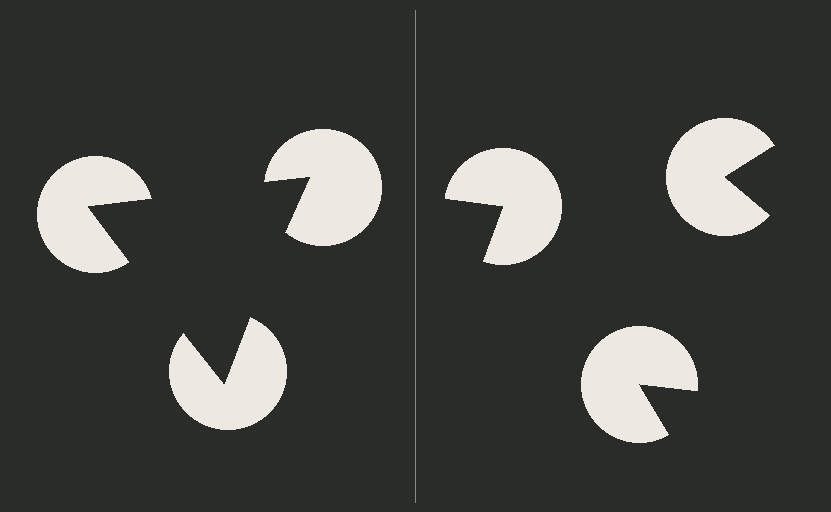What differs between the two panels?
The pac-man discs are positioned identically on both sides; only the wedge orientations differ. On the left they align to a triangle; on the right they are misaligned.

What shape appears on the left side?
An illusory triangle.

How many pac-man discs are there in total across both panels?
6 — 3 on each side.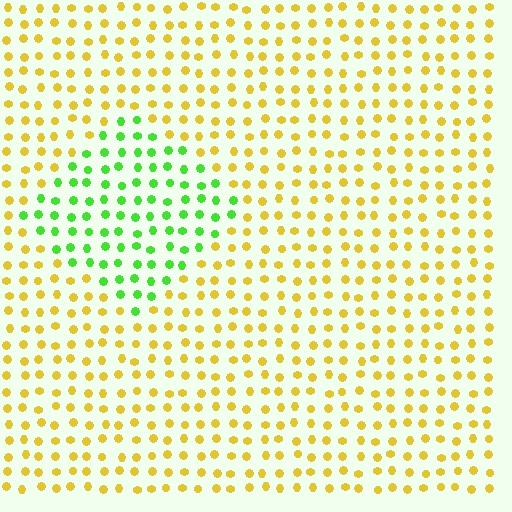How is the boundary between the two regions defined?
The boundary is defined purely by a slight shift in hue (about 63 degrees). Spacing, size, and orientation are identical on both sides.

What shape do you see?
I see a diamond.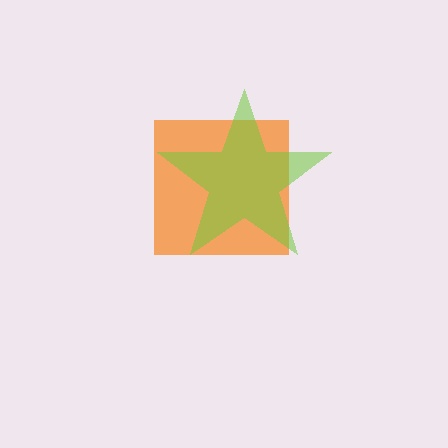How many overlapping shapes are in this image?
There are 2 overlapping shapes in the image.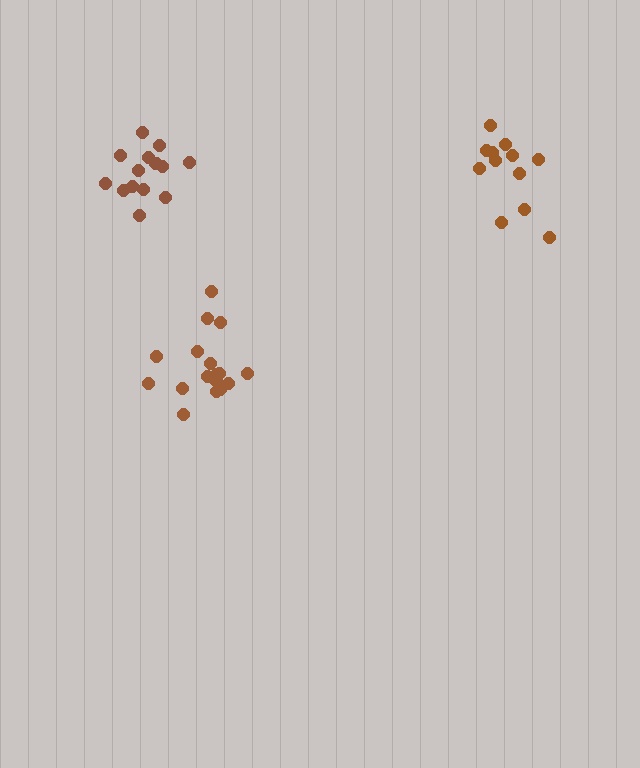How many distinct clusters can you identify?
There are 3 distinct clusters.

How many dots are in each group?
Group 1: 12 dots, Group 2: 17 dots, Group 3: 14 dots (43 total).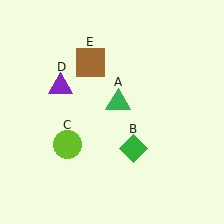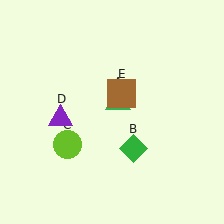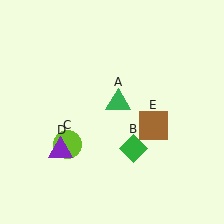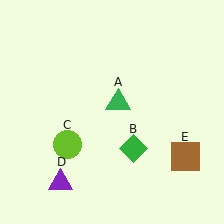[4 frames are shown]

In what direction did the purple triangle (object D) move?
The purple triangle (object D) moved down.